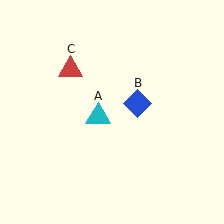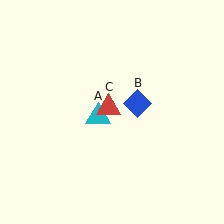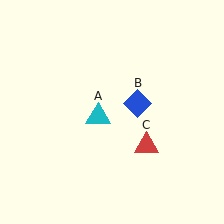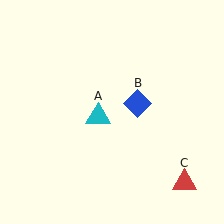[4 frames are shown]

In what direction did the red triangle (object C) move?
The red triangle (object C) moved down and to the right.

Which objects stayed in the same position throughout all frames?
Cyan triangle (object A) and blue diamond (object B) remained stationary.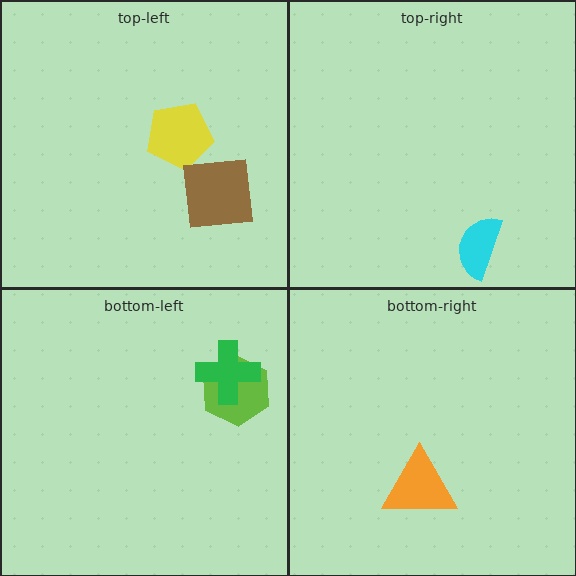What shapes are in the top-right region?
The cyan semicircle.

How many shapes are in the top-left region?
2.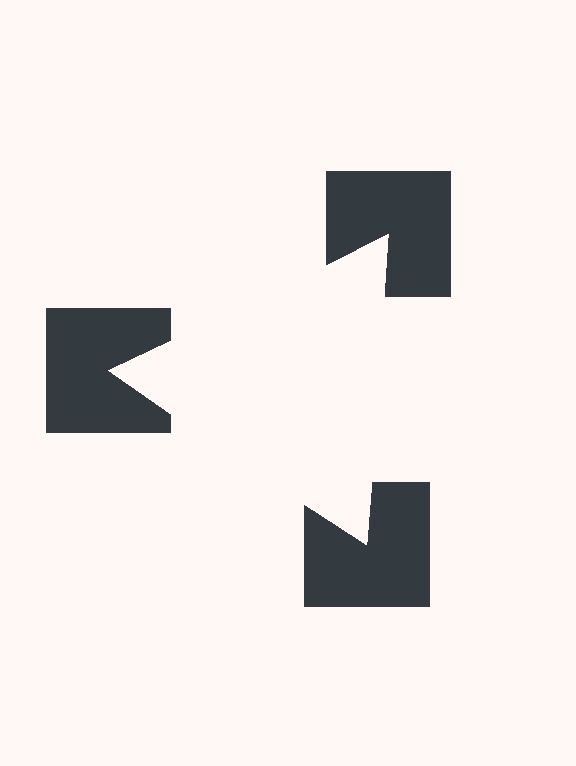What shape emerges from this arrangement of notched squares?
An illusory triangle — its edges are inferred from the aligned wedge cuts in the notched squares, not physically drawn.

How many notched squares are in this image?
There are 3 — one at each vertex of the illusory triangle.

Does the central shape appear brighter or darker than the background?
It typically appears slightly brighter than the background, even though no actual brightness change is drawn.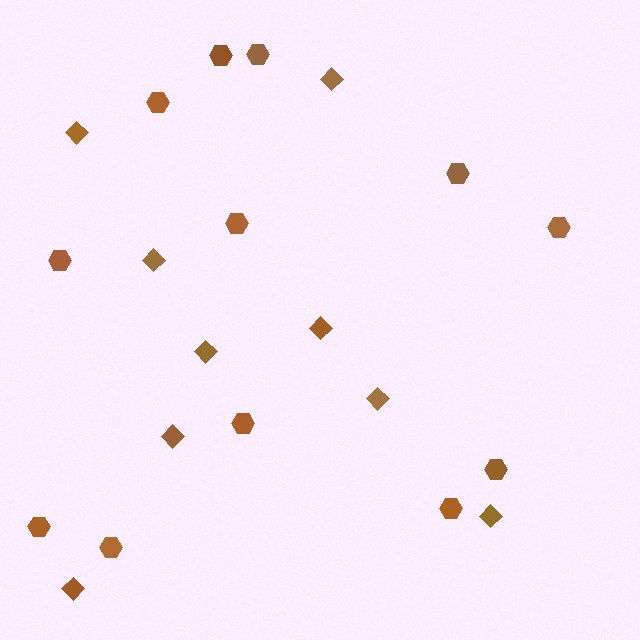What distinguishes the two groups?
There are 2 groups: one group of hexagons (12) and one group of diamonds (9).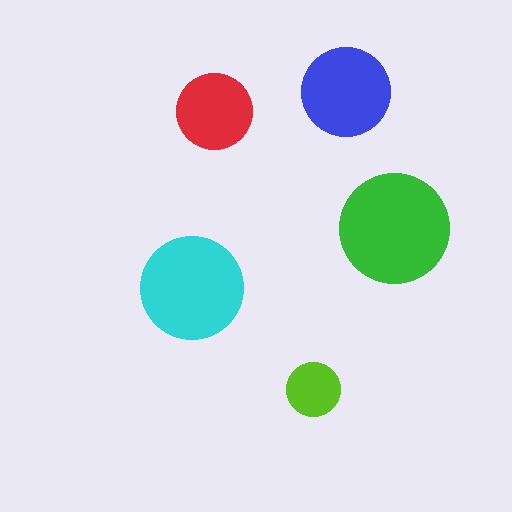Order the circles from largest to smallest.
the green one, the cyan one, the blue one, the red one, the lime one.